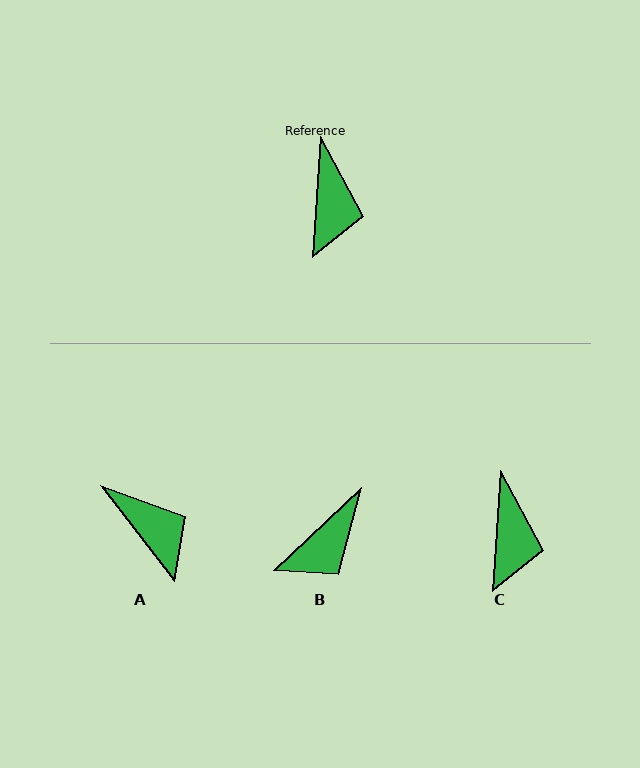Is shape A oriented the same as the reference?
No, it is off by about 42 degrees.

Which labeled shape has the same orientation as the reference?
C.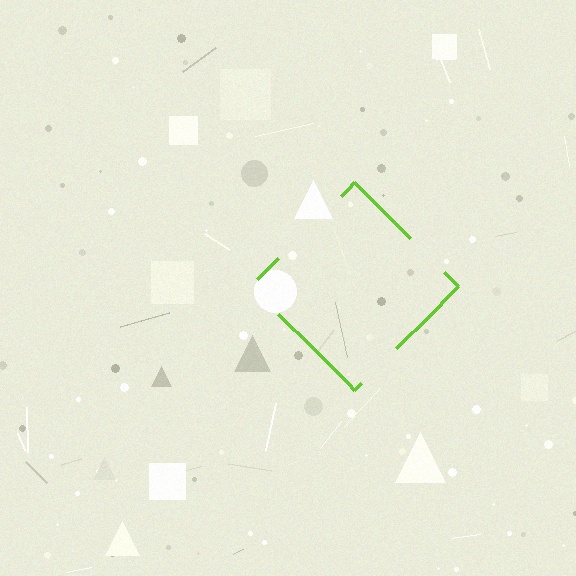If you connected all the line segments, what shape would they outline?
They would outline a diamond.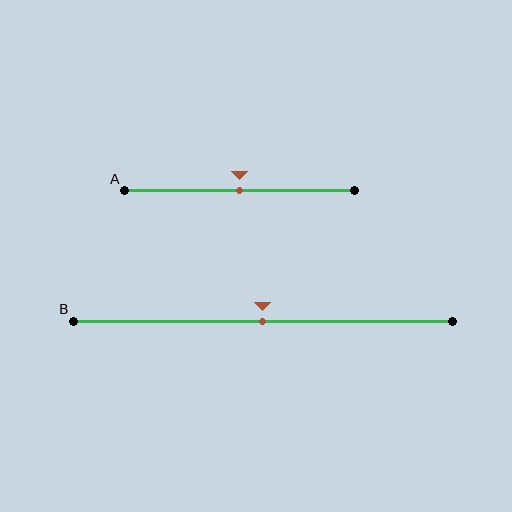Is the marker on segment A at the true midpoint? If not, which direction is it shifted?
Yes, the marker on segment A is at the true midpoint.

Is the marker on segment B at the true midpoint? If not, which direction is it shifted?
Yes, the marker on segment B is at the true midpoint.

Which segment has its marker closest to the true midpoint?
Segment A has its marker closest to the true midpoint.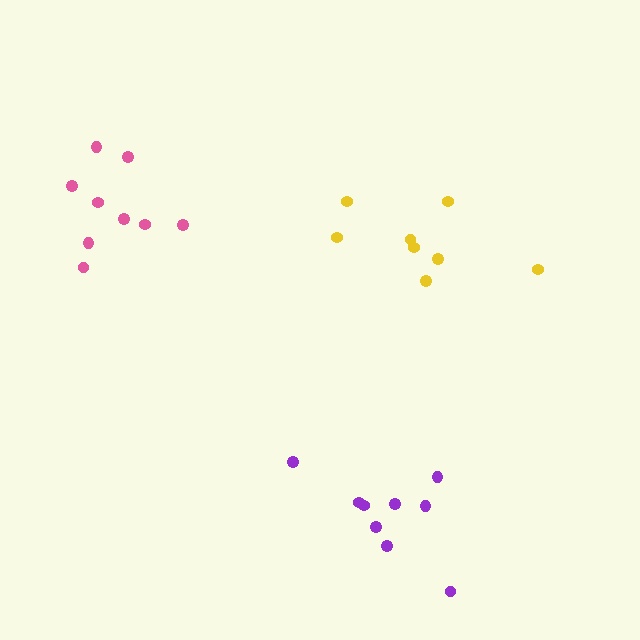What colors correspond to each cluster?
The clusters are colored: yellow, purple, pink.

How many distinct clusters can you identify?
There are 3 distinct clusters.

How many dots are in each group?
Group 1: 8 dots, Group 2: 9 dots, Group 3: 9 dots (26 total).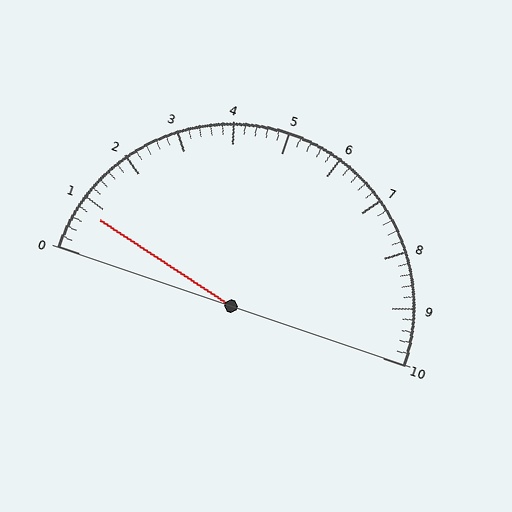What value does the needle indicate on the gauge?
The needle indicates approximately 0.8.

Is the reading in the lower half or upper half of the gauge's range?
The reading is in the lower half of the range (0 to 10).